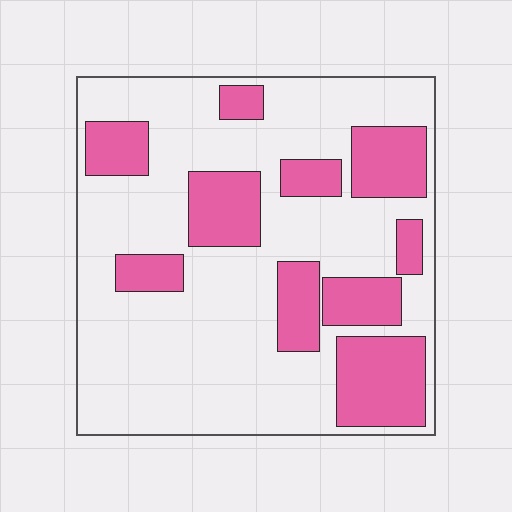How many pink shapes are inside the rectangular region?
10.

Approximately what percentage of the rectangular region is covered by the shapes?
Approximately 30%.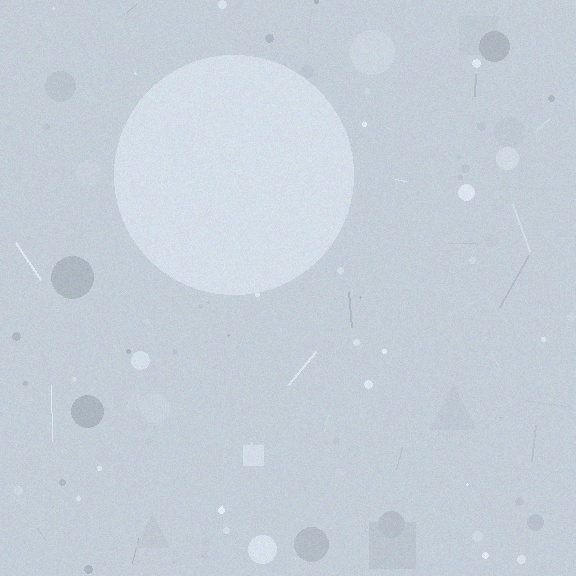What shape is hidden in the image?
A circle is hidden in the image.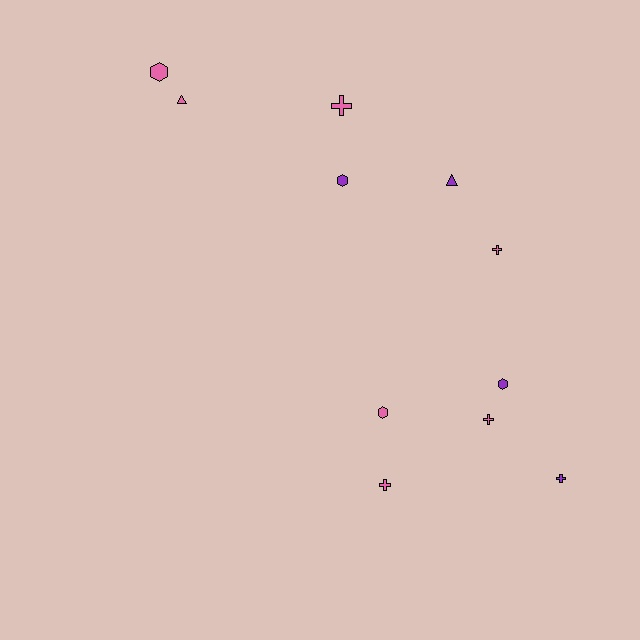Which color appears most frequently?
Pink, with 7 objects.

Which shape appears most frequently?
Cross, with 5 objects.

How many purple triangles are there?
There is 1 purple triangle.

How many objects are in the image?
There are 11 objects.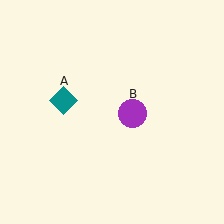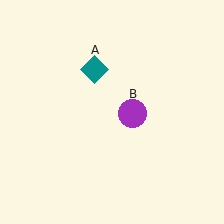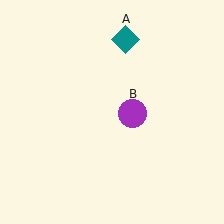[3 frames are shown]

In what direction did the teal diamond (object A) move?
The teal diamond (object A) moved up and to the right.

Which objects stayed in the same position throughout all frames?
Purple circle (object B) remained stationary.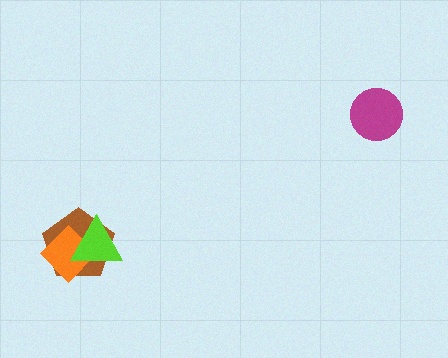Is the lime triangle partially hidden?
No, no other shape covers it.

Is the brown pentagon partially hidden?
Yes, it is partially covered by another shape.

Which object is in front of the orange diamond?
The lime triangle is in front of the orange diamond.